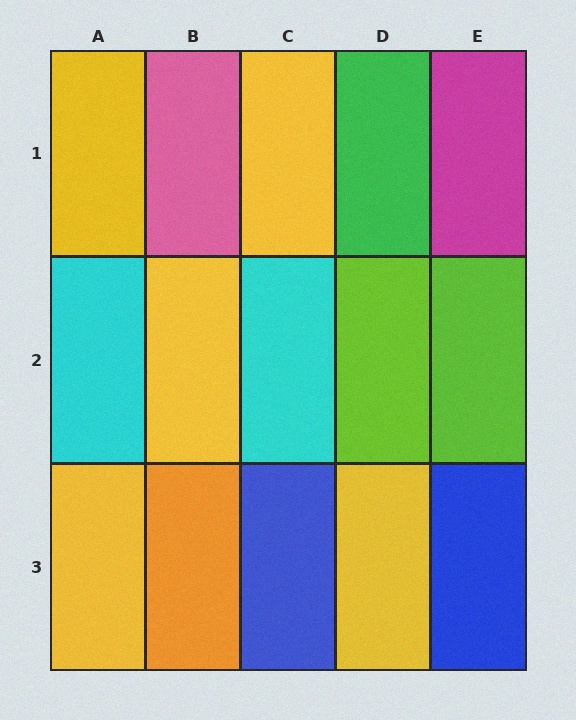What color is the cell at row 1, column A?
Yellow.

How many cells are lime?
2 cells are lime.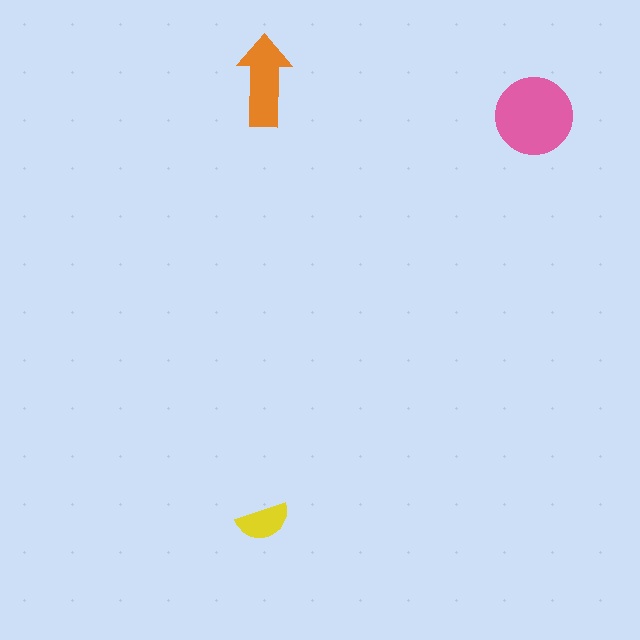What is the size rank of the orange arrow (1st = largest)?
2nd.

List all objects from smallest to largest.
The yellow semicircle, the orange arrow, the pink circle.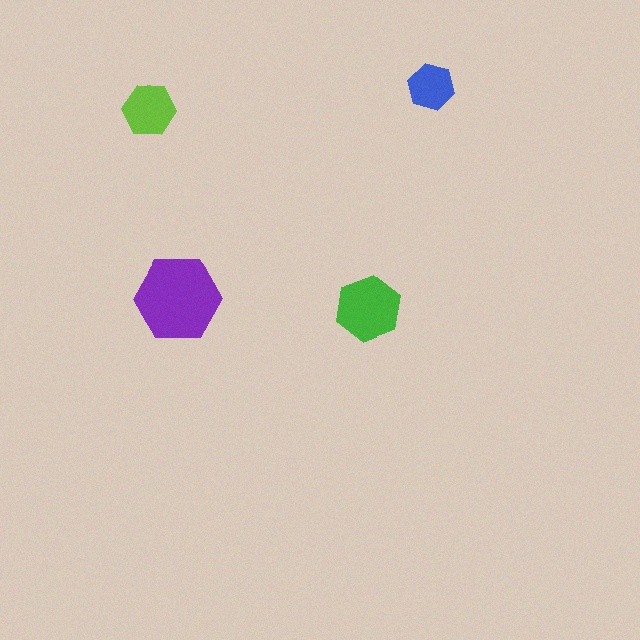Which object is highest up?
The blue hexagon is topmost.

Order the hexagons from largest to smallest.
the purple one, the green one, the lime one, the blue one.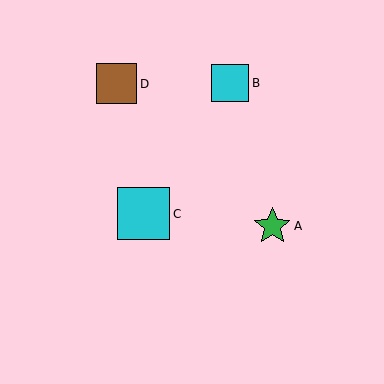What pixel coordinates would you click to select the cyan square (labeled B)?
Click at (230, 83) to select the cyan square B.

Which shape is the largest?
The cyan square (labeled C) is the largest.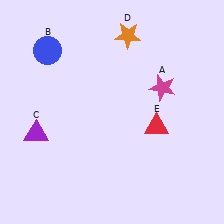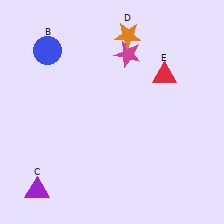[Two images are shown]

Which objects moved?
The objects that moved are: the magenta star (A), the purple triangle (C), the red triangle (E).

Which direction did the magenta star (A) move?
The magenta star (A) moved left.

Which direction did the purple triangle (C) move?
The purple triangle (C) moved down.